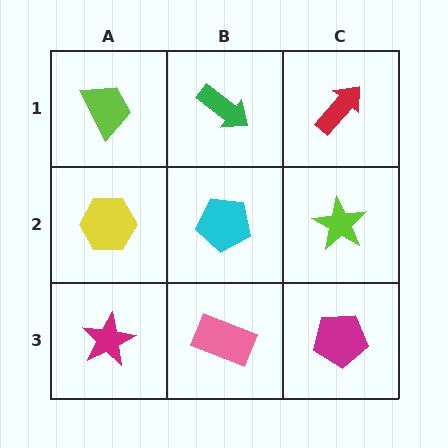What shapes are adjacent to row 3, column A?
A yellow hexagon (row 2, column A), a pink rectangle (row 3, column B).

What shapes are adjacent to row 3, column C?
A lime star (row 2, column C), a pink rectangle (row 3, column B).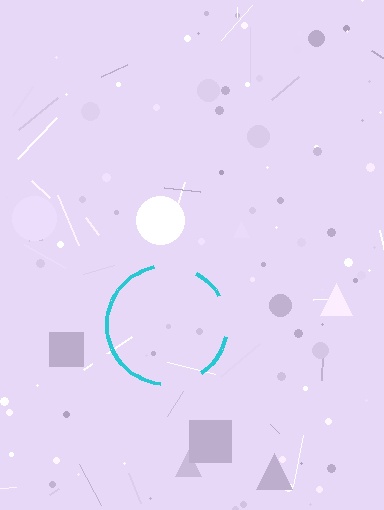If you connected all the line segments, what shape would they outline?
They would outline a circle.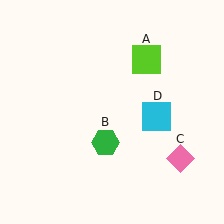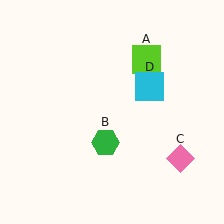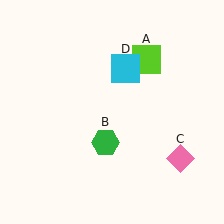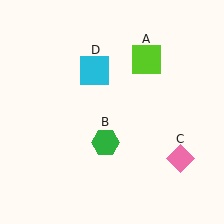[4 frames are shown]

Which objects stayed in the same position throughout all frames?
Lime square (object A) and green hexagon (object B) and pink diamond (object C) remained stationary.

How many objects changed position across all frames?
1 object changed position: cyan square (object D).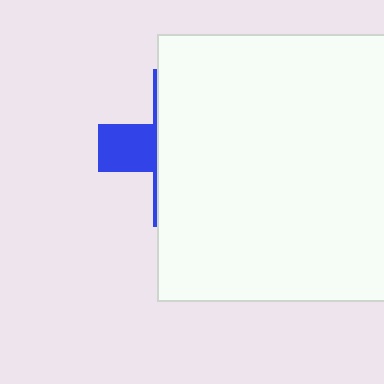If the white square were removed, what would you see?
You would see the complete blue cross.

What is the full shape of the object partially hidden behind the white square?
The partially hidden object is a blue cross.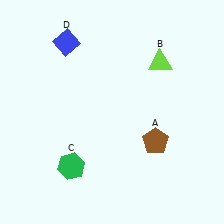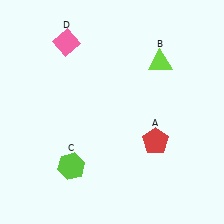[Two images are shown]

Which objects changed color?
A changed from brown to red. C changed from green to lime. D changed from blue to pink.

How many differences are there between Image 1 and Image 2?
There are 3 differences between the two images.